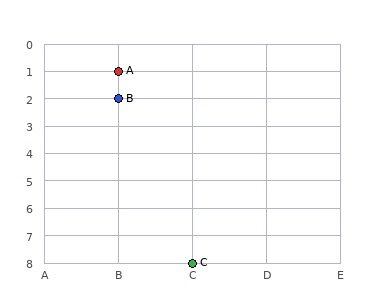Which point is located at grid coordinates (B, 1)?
Point A is at (B, 1).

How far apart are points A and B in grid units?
Points A and B are 1 row apart.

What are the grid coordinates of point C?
Point C is at grid coordinates (C, 8).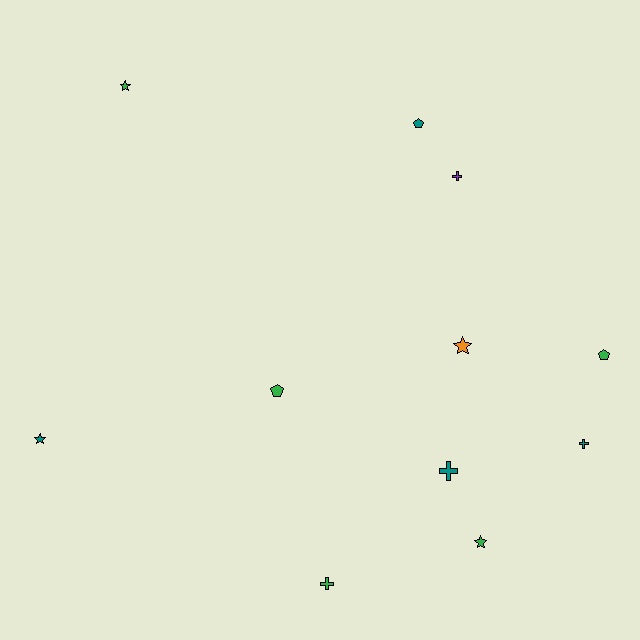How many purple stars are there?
There are no purple stars.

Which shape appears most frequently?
Cross, with 4 objects.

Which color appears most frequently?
Green, with 5 objects.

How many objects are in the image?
There are 11 objects.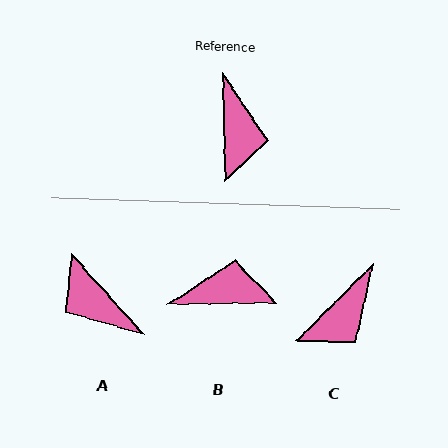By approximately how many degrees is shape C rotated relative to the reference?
Approximately 46 degrees clockwise.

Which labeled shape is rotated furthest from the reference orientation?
A, about 139 degrees away.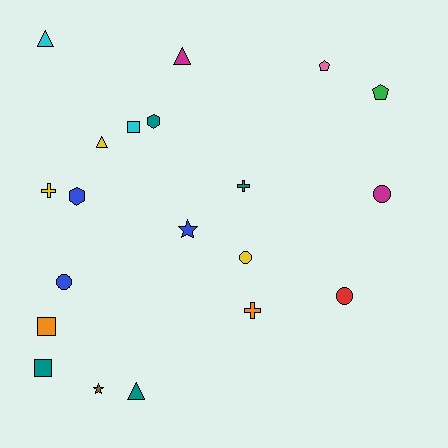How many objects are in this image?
There are 20 objects.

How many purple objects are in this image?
There are no purple objects.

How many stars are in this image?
There are 2 stars.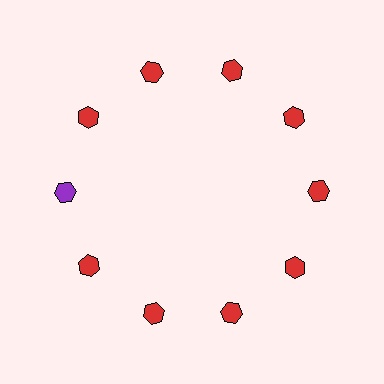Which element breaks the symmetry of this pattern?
The purple hexagon at roughly the 9 o'clock position breaks the symmetry. All other shapes are red hexagons.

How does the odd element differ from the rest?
It has a different color: purple instead of red.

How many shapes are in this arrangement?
There are 10 shapes arranged in a ring pattern.